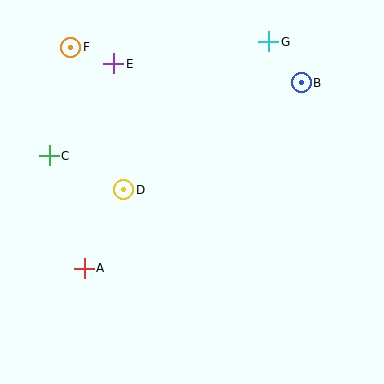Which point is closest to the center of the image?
Point D at (124, 190) is closest to the center.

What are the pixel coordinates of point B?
Point B is at (301, 83).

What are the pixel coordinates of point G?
Point G is at (269, 42).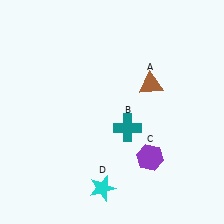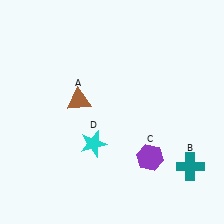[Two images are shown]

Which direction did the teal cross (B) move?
The teal cross (B) moved right.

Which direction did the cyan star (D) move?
The cyan star (D) moved up.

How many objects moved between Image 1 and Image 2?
3 objects moved between the two images.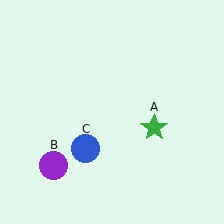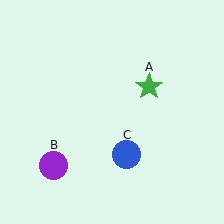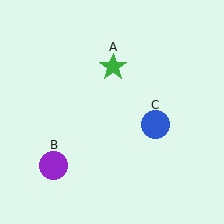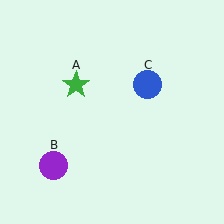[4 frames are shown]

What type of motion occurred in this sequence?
The green star (object A), blue circle (object C) rotated counterclockwise around the center of the scene.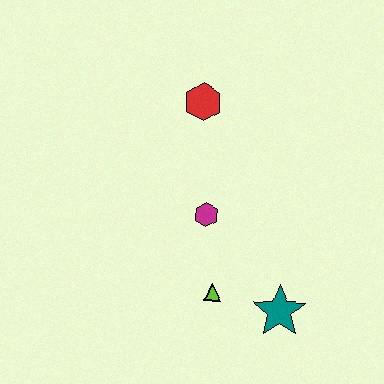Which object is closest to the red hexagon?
The magenta hexagon is closest to the red hexagon.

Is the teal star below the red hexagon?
Yes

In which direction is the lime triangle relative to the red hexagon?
The lime triangle is below the red hexagon.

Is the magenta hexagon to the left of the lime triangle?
Yes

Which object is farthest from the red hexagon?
The teal star is farthest from the red hexagon.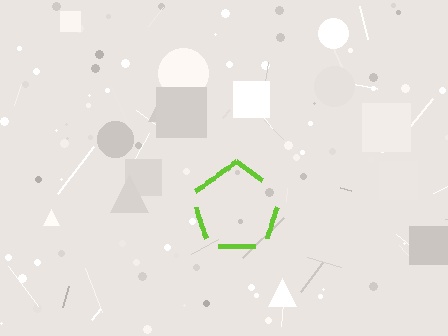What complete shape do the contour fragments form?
The contour fragments form a pentagon.